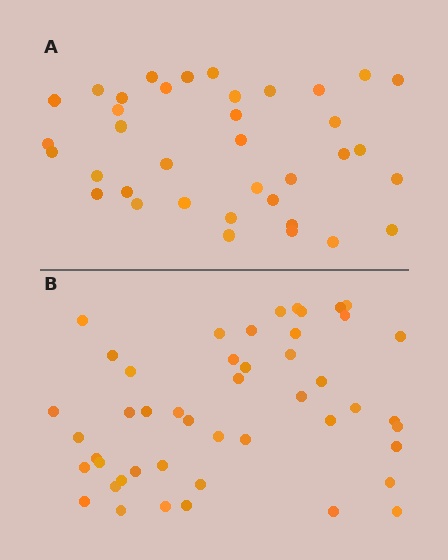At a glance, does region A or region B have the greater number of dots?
Region B (the bottom region) has more dots.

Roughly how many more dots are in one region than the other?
Region B has roughly 10 or so more dots than region A.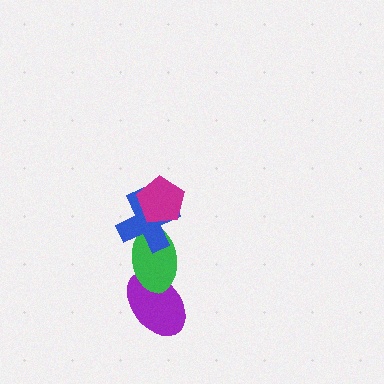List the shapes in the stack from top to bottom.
From top to bottom: the magenta pentagon, the blue cross, the green ellipse, the purple ellipse.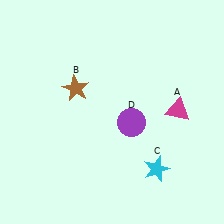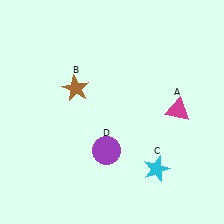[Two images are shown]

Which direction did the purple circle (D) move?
The purple circle (D) moved down.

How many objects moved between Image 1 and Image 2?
1 object moved between the two images.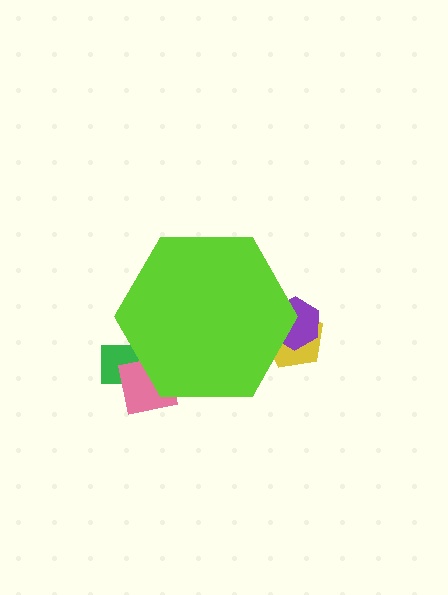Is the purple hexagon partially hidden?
Yes, the purple hexagon is partially hidden behind the lime hexagon.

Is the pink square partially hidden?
Yes, the pink square is partially hidden behind the lime hexagon.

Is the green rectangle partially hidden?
Yes, the green rectangle is partially hidden behind the lime hexagon.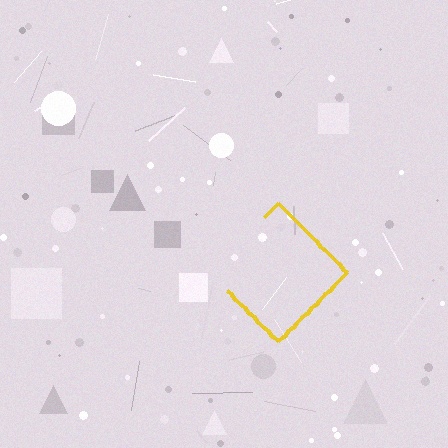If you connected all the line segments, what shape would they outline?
They would outline a diamond.